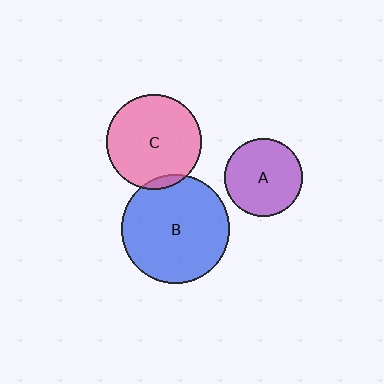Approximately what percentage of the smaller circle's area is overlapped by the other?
Approximately 5%.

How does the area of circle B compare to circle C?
Approximately 1.3 times.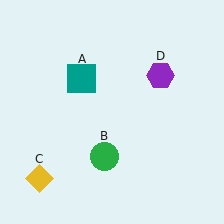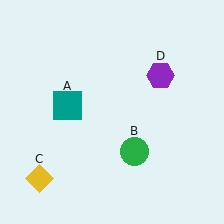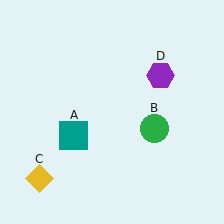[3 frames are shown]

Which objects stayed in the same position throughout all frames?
Yellow diamond (object C) and purple hexagon (object D) remained stationary.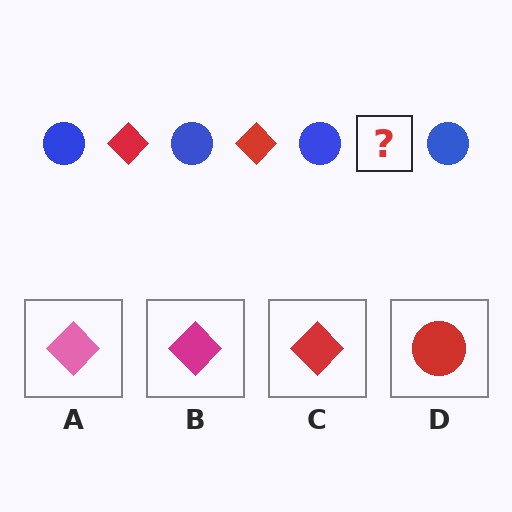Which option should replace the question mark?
Option C.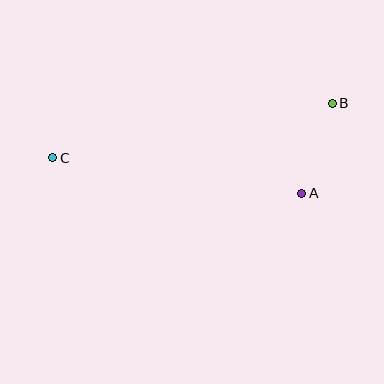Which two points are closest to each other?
Points A and B are closest to each other.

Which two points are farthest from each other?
Points B and C are farthest from each other.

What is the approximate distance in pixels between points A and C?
The distance between A and C is approximately 252 pixels.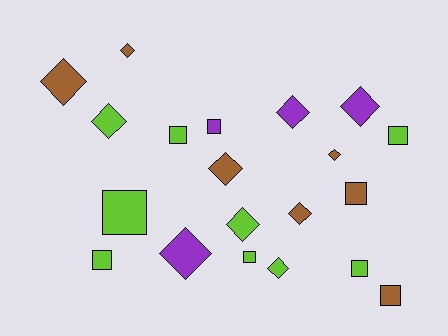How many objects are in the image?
There are 20 objects.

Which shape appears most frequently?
Diamond, with 11 objects.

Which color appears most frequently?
Lime, with 9 objects.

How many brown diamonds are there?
There are 5 brown diamonds.